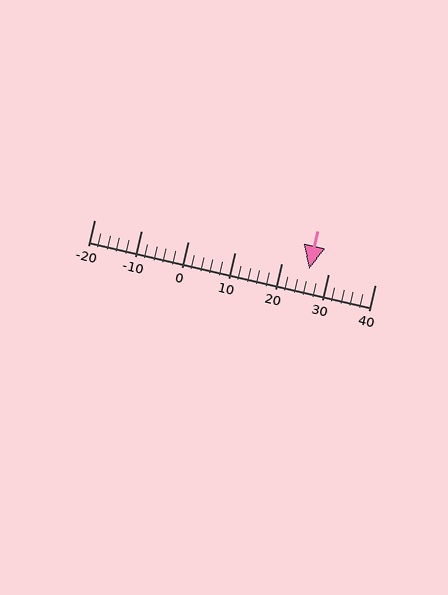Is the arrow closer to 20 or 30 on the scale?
The arrow is closer to 30.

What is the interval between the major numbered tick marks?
The major tick marks are spaced 10 units apart.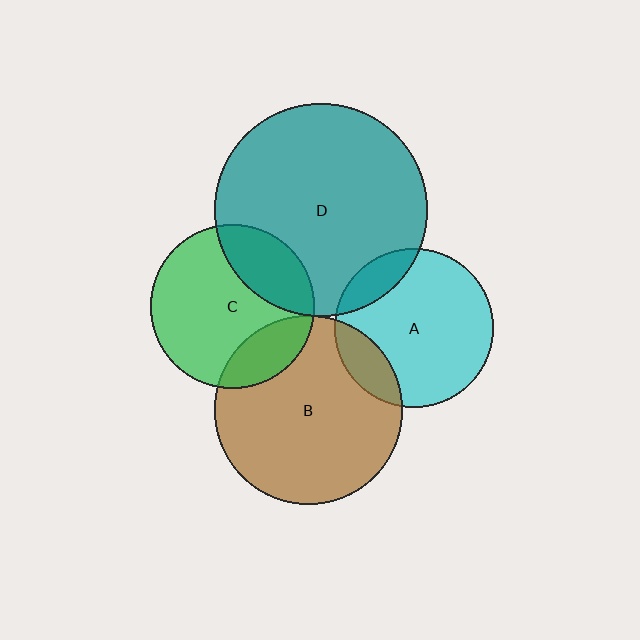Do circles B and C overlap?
Yes.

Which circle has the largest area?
Circle D (teal).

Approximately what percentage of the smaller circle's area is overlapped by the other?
Approximately 20%.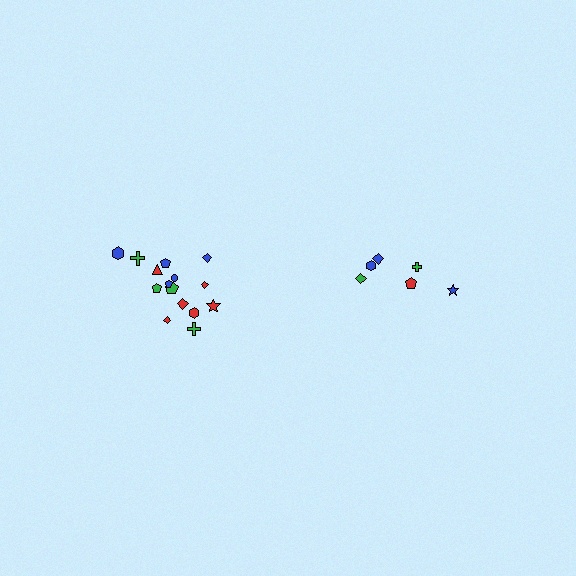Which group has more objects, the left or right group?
The left group.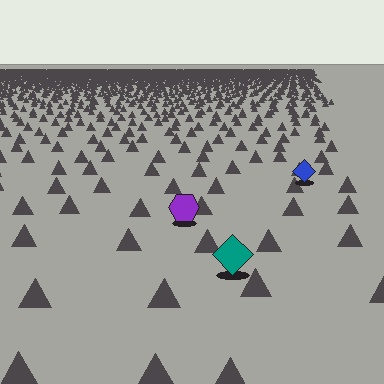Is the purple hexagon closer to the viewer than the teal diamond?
No. The teal diamond is closer — you can tell from the texture gradient: the ground texture is coarser near it.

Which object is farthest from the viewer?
The blue diamond is farthest from the viewer. It appears smaller and the ground texture around it is denser.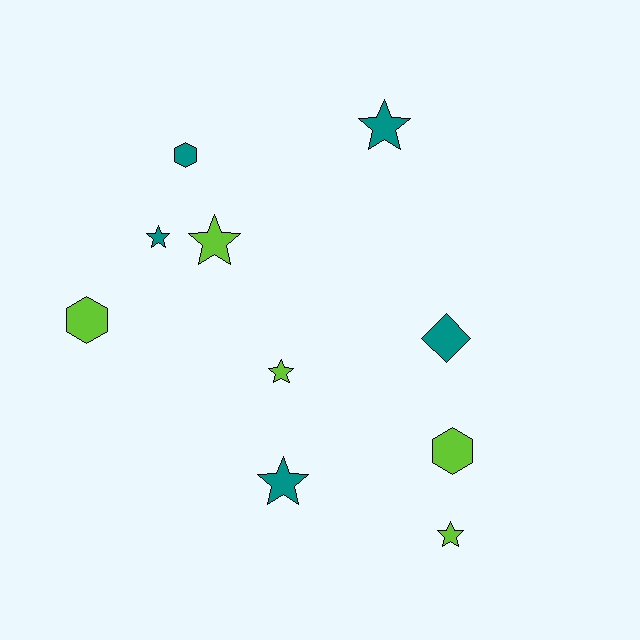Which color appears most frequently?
Teal, with 5 objects.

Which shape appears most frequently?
Star, with 6 objects.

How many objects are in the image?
There are 10 objects.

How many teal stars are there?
There are 3 teal stars.